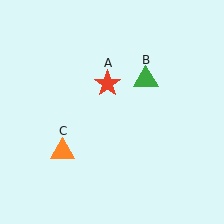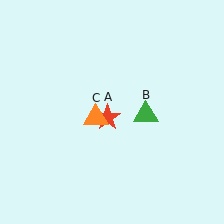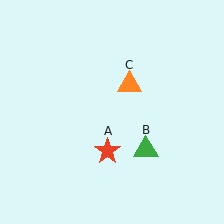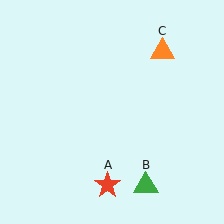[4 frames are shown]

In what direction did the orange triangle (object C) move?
The orange triangle (object C) moved up and to the right.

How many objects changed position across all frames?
3 objects changed position: red star (object A), green triangle (object B), orange triangle (object C).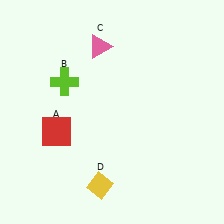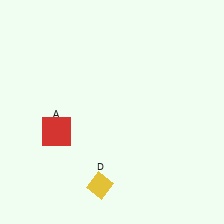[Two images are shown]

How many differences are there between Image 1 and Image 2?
There are 2 differences between the two images.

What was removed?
The lime cross (B), the pink triangle (C) were removed in Image 2.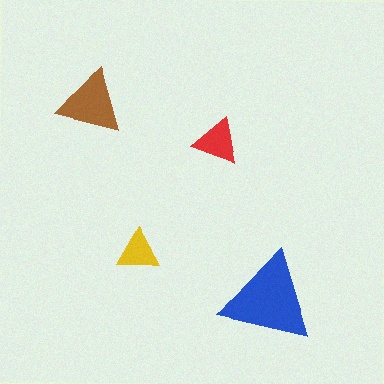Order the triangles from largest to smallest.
the blue one, the brown one, the red one, the yellow one.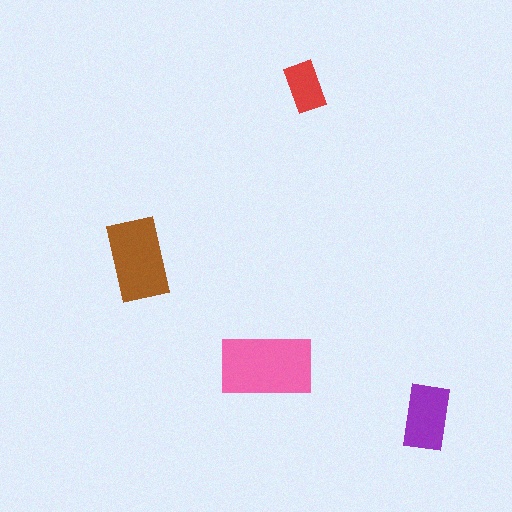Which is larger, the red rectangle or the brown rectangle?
The brown one.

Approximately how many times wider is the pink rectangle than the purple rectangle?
About 1.5 times wider.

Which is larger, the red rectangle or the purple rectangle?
The purple one.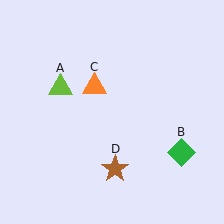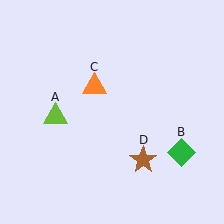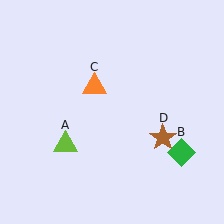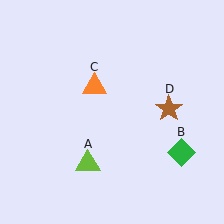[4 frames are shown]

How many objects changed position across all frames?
2 objects changed position: lime triangle (object A), brown star (object D).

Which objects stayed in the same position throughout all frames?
Green diamond (object B) and orange triangle (object C) remained stationary.